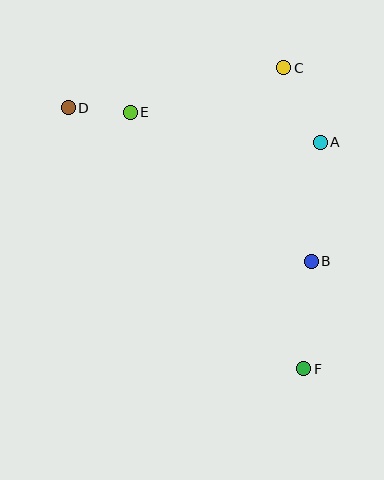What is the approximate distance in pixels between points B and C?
The distance between B and C is approximately 195 pixels.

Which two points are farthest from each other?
Points D and F are farthest from each other.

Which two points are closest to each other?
Points D and E are closest to each other.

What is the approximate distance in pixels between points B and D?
The distance between B and D is approximately 287 pixels.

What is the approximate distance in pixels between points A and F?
The distance between A and F is approximately 227 pixels.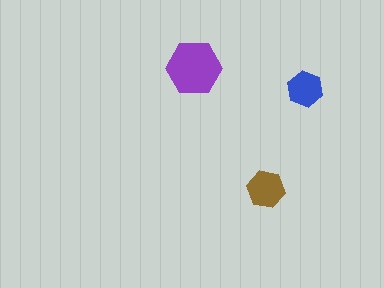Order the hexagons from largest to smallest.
the purple one, the brown one, the blue one.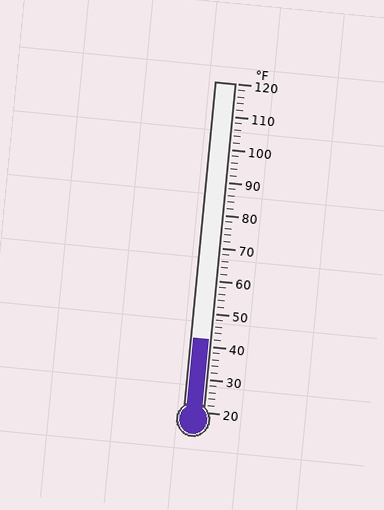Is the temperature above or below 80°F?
The temperature is below 80°F.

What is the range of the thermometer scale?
The thermometer scale ranges from 20°F to 120°F.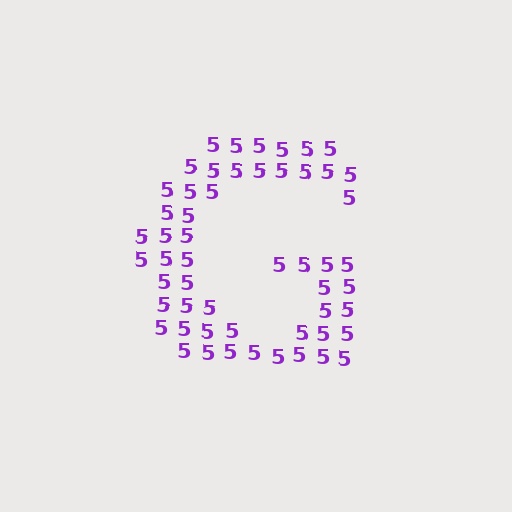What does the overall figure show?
The overall figure shows the letter G.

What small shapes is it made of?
It is made of small digit 5's.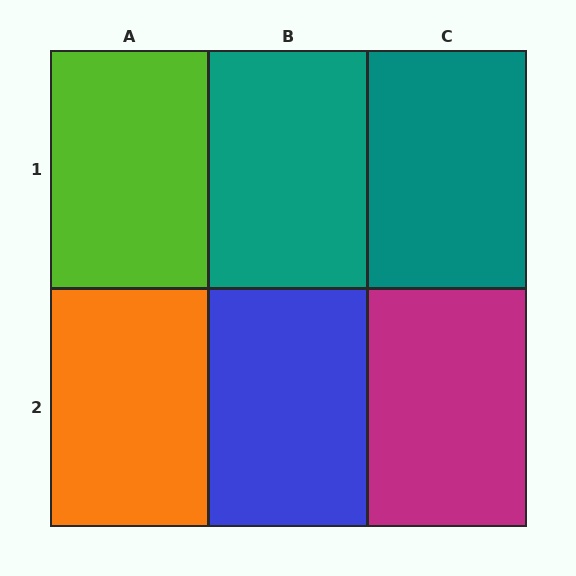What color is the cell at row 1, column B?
Teal.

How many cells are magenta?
1 cell is magenta.